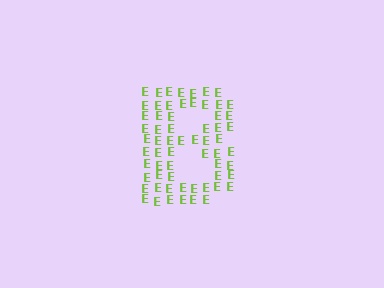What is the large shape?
The large shape is the letter B.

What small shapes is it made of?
It is made of small letter E's.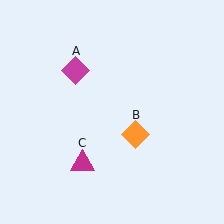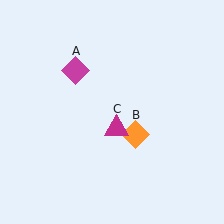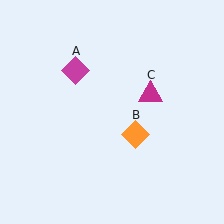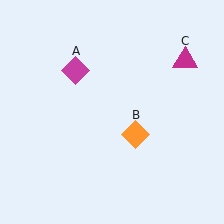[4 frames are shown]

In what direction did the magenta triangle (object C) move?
The magenta triangle (object C) moved up and to the right.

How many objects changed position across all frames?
1 object changed position: magenta triangle (object C).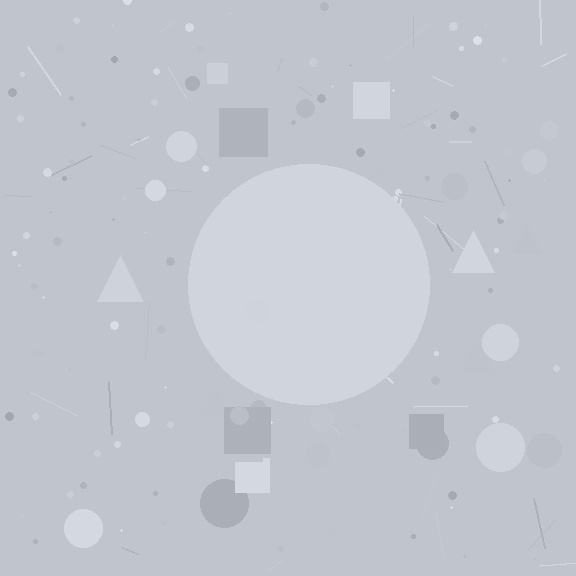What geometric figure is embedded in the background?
A circle is embedded in the background.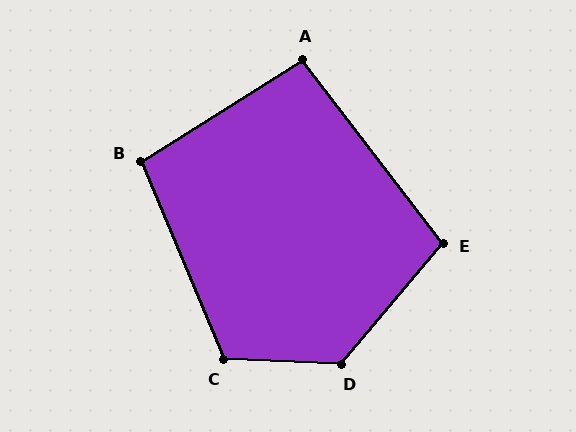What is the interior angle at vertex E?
Approximately 103 degrees (obtuse).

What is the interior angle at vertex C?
Approximately 115 degrees (obtuse).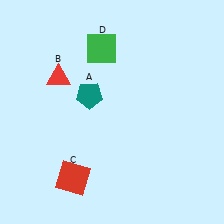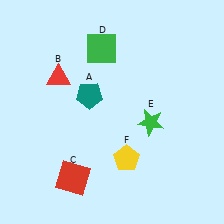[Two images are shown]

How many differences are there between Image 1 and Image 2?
There are 2 differences between the two images.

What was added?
A green star (E), a yellow pentagon (F) were added in Image 2.